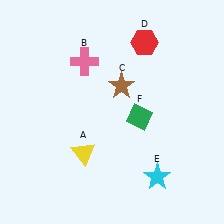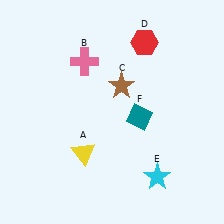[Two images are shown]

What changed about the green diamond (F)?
In Image 1, F is green. In Image 2, it changed to teal.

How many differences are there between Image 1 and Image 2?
There is 1 difference between the two images.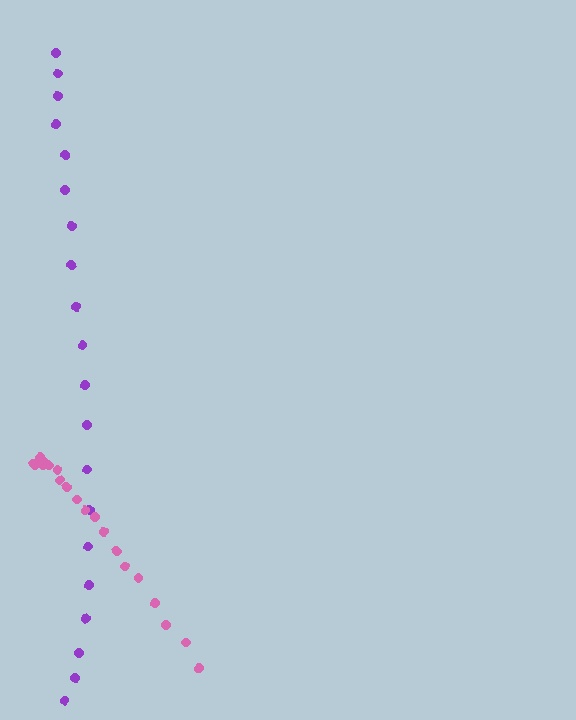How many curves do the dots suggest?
There are 2 distinct paths.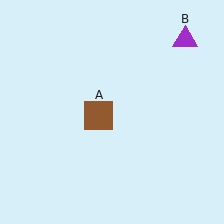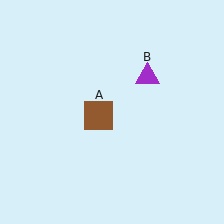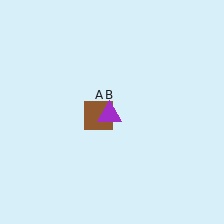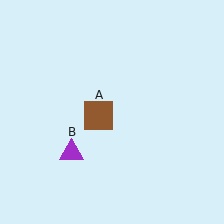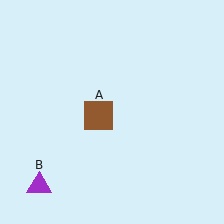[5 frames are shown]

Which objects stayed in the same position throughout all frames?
Brown square (object A) remained stationary.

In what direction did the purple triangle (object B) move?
The purple triangle (object B) moved down and to the left.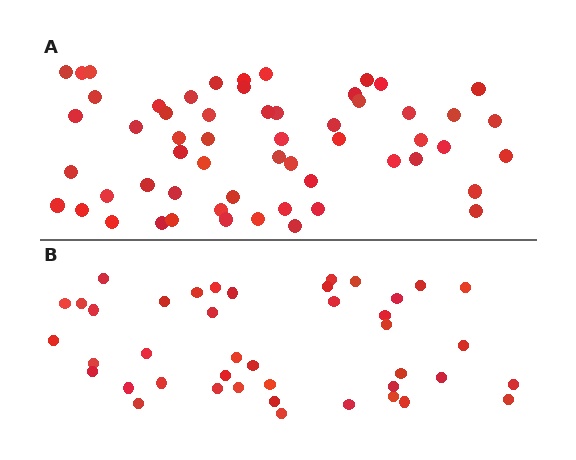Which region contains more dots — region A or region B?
Region A (the top region) has more dots.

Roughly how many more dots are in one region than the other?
Region A has approximately 15 more dots than region B.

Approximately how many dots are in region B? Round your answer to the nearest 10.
About 40 dots. (The exact count is 42, which rounds to 40.)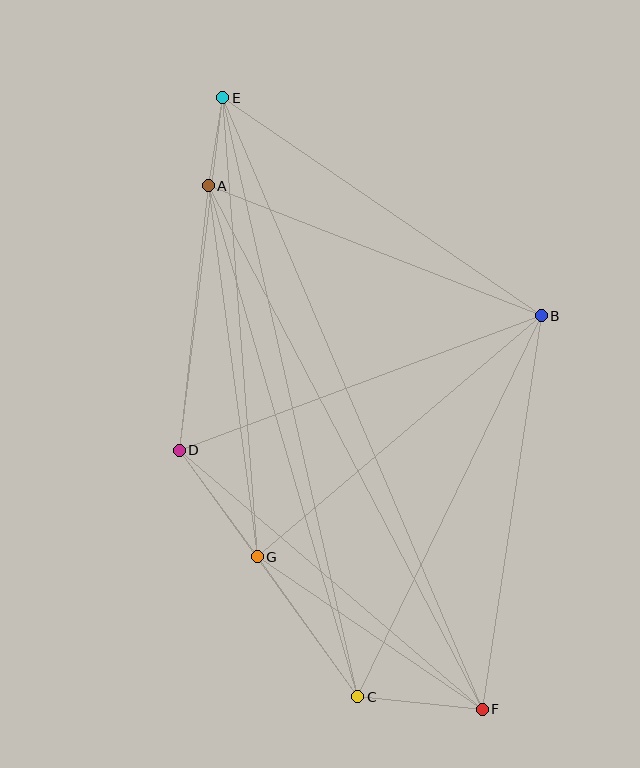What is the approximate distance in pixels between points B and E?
The distance between B and E is approximately 386 pixels.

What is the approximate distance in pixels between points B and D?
The distance between B and D is approximately 386 pixels.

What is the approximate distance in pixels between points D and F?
The distance between D and F is approximately 399 pixels.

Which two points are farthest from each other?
Points E and F are farthest from each other.